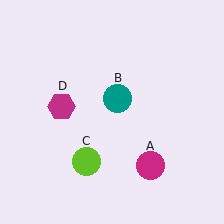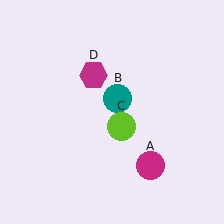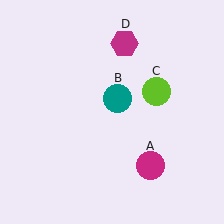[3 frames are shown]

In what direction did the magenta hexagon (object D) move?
The magenta hexagon (object D) moved up and to the right.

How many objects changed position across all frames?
2 objects changed position: lime circle (object C), magenta hexagon (object D).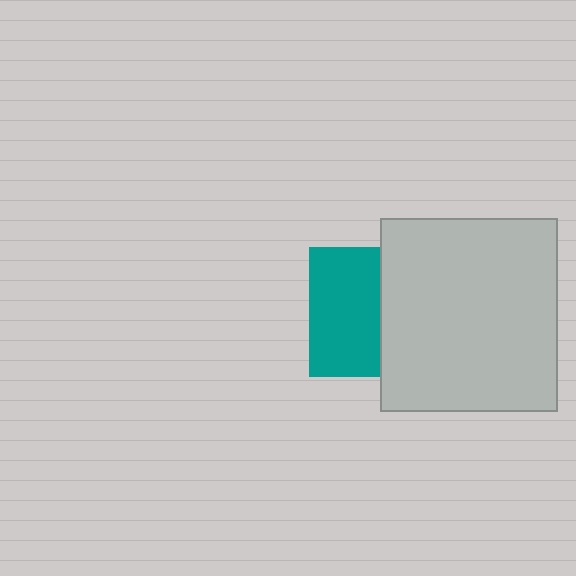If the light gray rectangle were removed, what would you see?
You would see the complete teal square.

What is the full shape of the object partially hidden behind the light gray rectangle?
The partially hidden object is a teal square.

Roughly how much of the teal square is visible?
About half of it is visible (roughly 54%).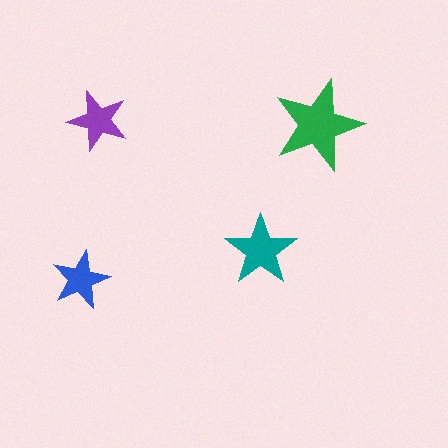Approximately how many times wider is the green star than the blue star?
About 1.5 times wider.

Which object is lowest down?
The blue star is bottommost.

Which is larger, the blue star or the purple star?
The purple one.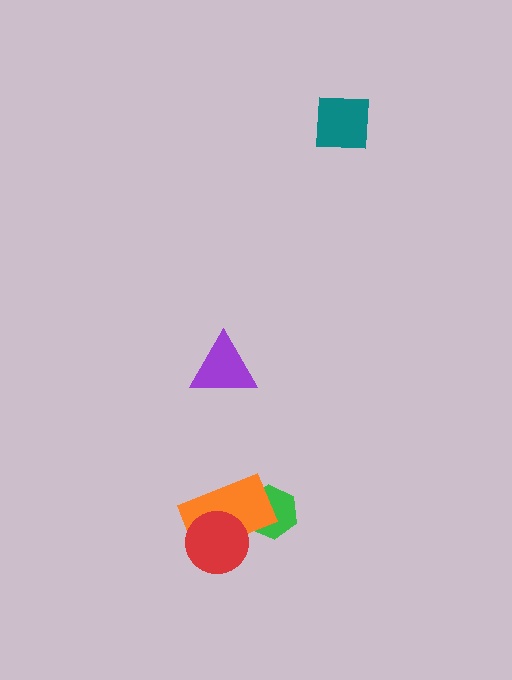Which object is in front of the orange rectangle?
The red circle is in front of the orange rectangle.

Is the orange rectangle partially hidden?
Yes, it is partially covered by another shape.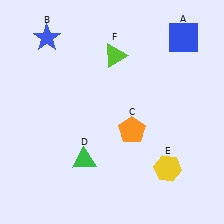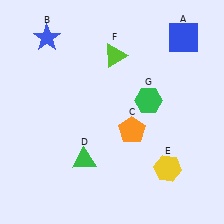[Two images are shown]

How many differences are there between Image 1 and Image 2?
There is 1 difference between the two images.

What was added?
A green hexagon (G) was added in Image 2.